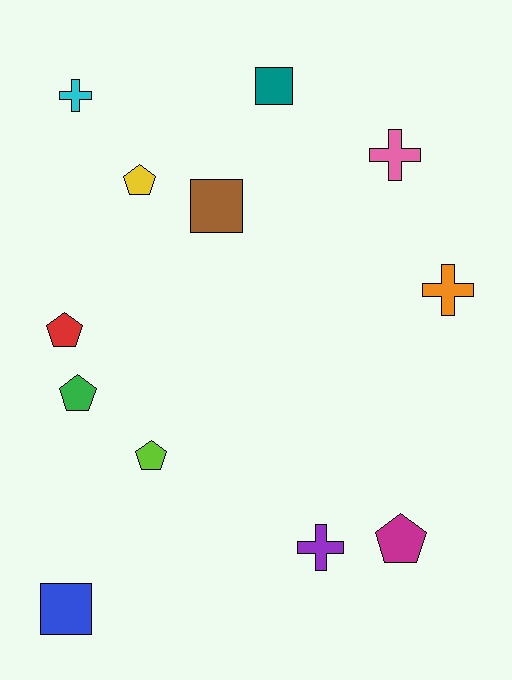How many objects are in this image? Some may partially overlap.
There are 12 objects.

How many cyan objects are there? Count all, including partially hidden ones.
There is 1 cyan object.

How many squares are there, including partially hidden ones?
There are 3 squares.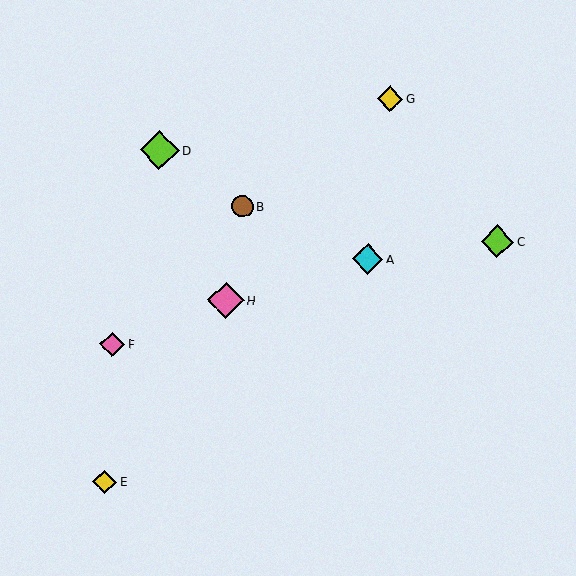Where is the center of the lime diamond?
The center of the lime diamond is at (160, 150).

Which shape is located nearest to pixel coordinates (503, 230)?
The lime diamond (labeled C) at (498, 241) is nearest to that location.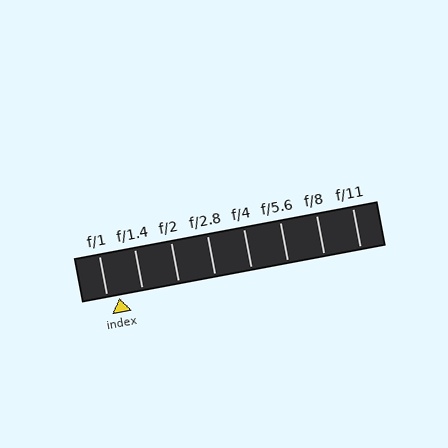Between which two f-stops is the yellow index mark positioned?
The index mark is between f/1 and f/1.4.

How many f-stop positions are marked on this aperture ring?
There are 8 f-stop positions marked.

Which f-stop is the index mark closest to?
The index mark is closest to f/1.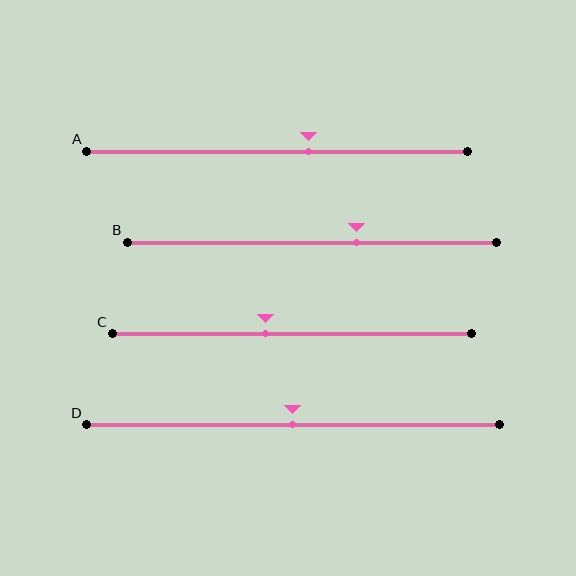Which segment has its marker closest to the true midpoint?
Segment D has its marker closest to the true midpoint.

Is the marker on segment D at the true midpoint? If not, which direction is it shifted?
Yes, the marker on segment D is at the true midpoint.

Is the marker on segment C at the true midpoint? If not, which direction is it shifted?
No, the marker on segment C is shifted to the left by about 7% of the segment length.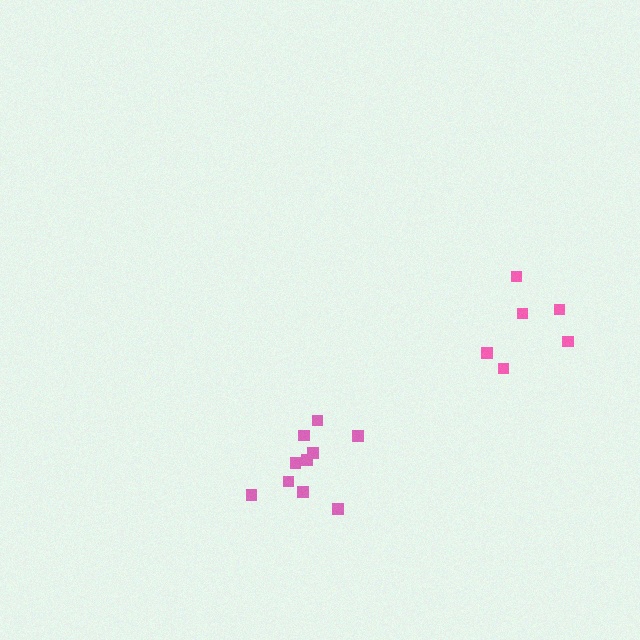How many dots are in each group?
Group 1: 6 dots, Group 2: 10 dots (16 total).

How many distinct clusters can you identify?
There are 2 distinct clusters.